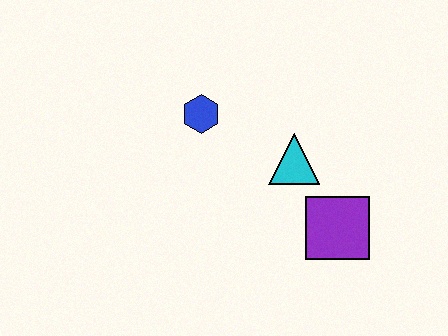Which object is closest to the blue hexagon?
The cyan triangle is closest to the blue hexagon.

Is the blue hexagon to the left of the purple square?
Yes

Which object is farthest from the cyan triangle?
The blue hexagon is farthest from the cyan triangle.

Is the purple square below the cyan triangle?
Yes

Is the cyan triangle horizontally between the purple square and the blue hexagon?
Yes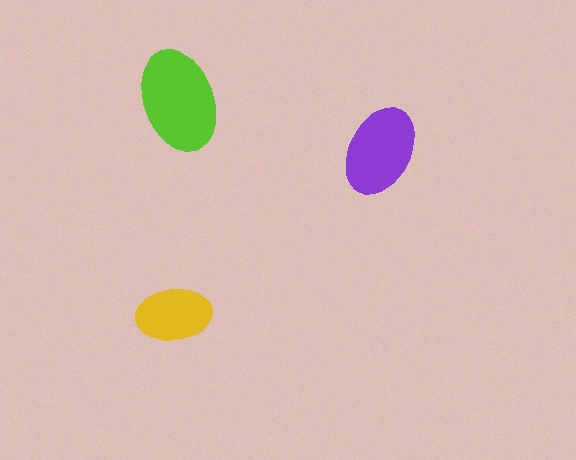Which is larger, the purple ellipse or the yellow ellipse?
The purple one.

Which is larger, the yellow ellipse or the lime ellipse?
The lime one.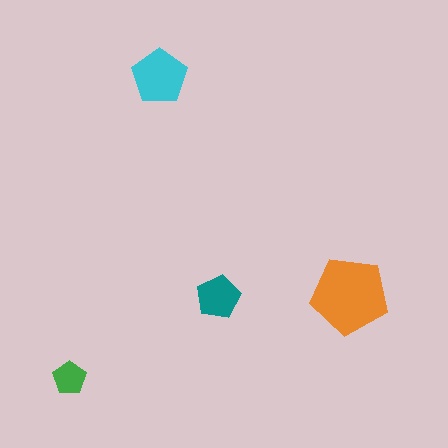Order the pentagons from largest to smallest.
the orange one, the cyan one, the teal one, the green one.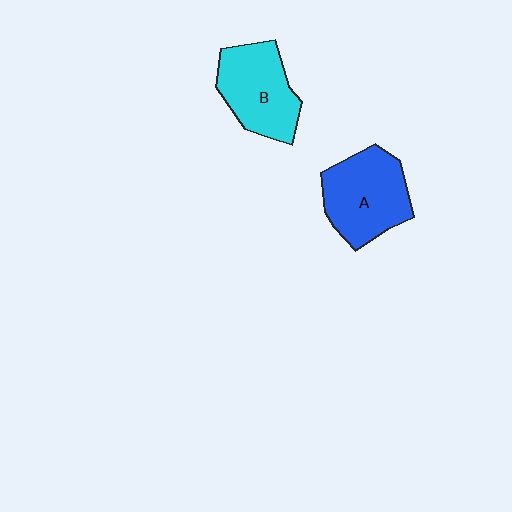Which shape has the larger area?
Shape A (blue).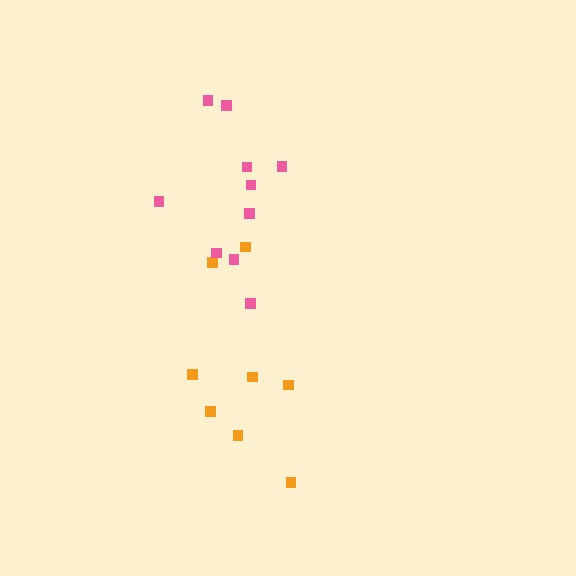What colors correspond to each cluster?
The clusters are colored: orange, pink.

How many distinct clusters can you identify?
There are 2 distinct clusters.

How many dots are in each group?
Group 1: 8 dots, Group 2: 10 dots (18 total).